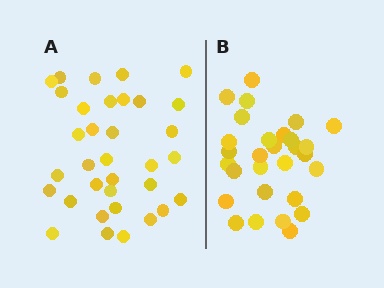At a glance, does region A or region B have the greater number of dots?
Region A (the left region) has more dots.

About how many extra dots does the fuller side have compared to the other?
Region A has about 5 more dots than region B.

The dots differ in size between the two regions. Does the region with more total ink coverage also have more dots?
No. Region B has more total ink coverage because its dots are larger, but region A actually contains more individual dots. Total area can be misleading — the number of items is what matters here.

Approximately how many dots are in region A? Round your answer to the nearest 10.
About 30 dots. (The exact count is 34, which rounds to 30.)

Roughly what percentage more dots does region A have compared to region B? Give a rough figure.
About 15% more.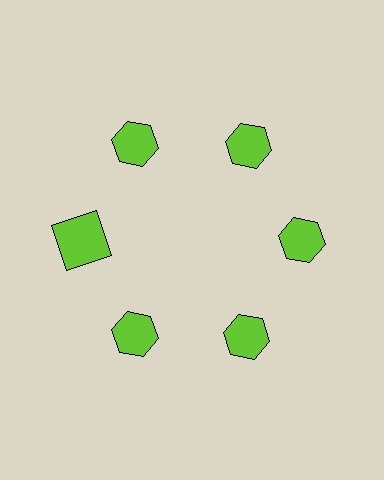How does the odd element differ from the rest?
It has a different shape: square instead of hexagon.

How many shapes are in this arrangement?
There are 6 shapes arranged in a ring pattern.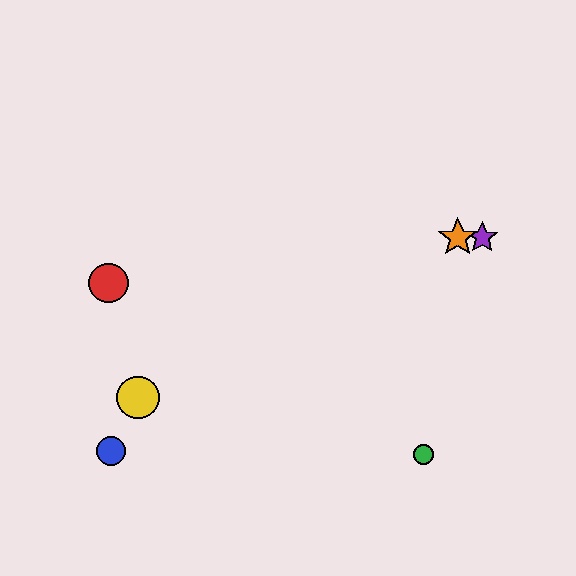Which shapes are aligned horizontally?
The purple star, the orange star are aligned horizontally.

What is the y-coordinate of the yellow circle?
The yellow circle is at y≈398.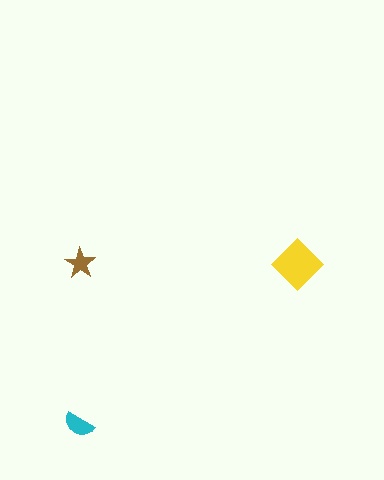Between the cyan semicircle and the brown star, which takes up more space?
The cyan semicircle.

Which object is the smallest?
The brown star.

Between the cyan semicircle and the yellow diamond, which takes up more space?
The yellow diamond.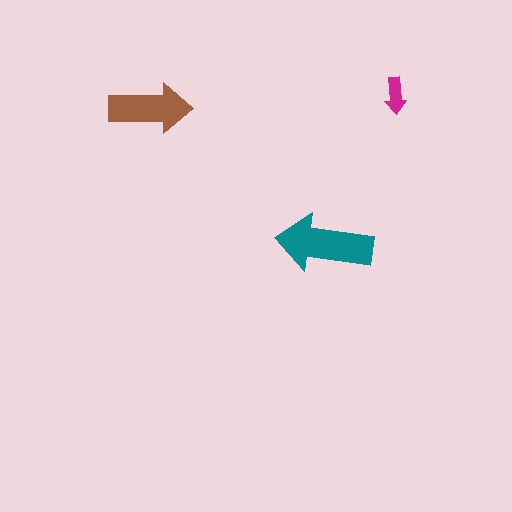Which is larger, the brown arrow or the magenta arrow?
The brown one.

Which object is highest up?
The magenta arrow is topmost.